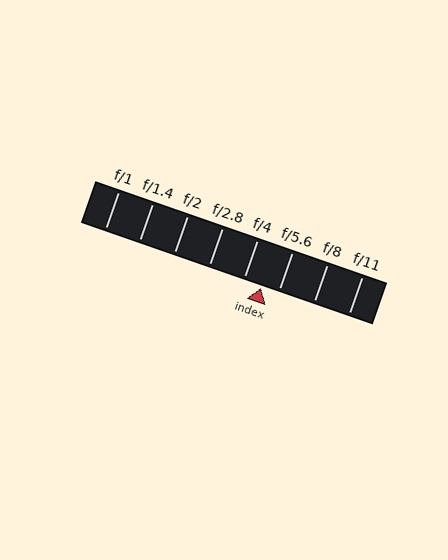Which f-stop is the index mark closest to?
The index mark is closest to f/5.6.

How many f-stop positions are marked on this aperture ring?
There are 8 f-stop positions marked.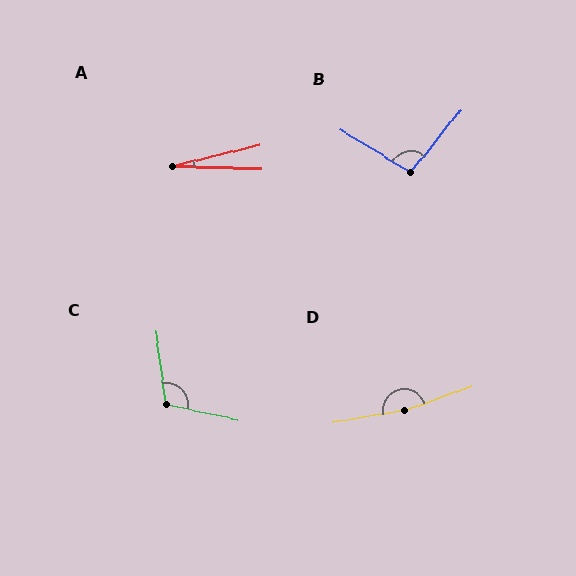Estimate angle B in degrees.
Approximately 98 degrees.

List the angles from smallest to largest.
A (16°), B (98°), C (110°), D (170°).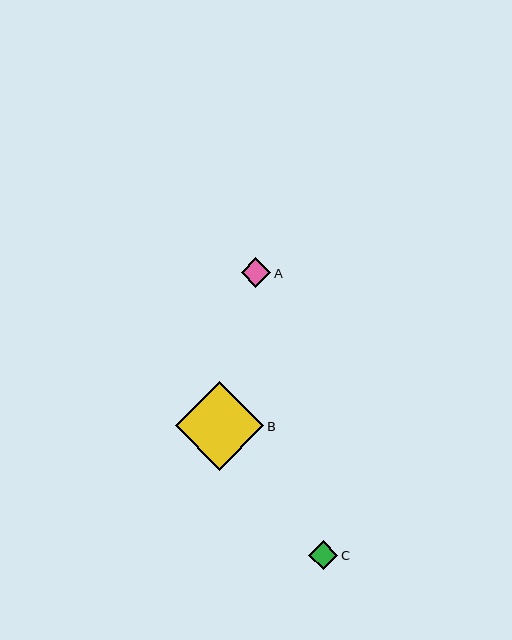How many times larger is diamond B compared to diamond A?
Diamond B is approximately 3.0 times the size of diamond A.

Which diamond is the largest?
Diamond B is the largest with a size of approximately 88 pixels.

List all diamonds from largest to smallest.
From largest to smallest: B, A, C.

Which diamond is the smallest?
Diamond C is the smallest with a size of approximately 29 pixels.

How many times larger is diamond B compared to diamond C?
Diamond B is approximately 3.1 times the size of diamond C.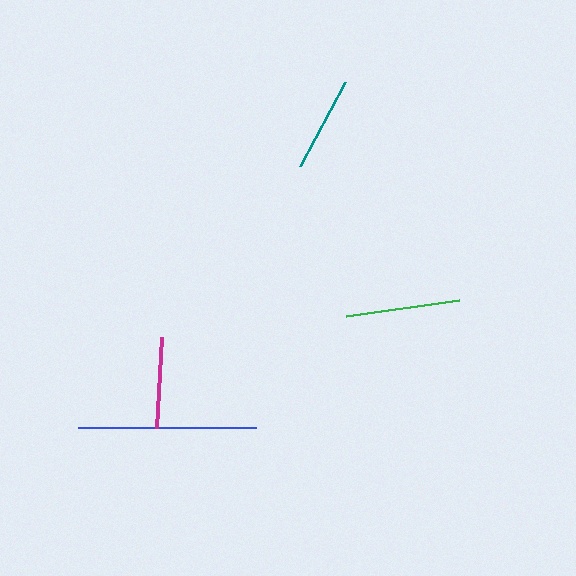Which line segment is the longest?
The blue line is the longest at approximately 178 pixels.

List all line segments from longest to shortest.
From longest to shortest: blue, green, teal, magenta.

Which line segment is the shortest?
The magenta line is the shortest at approximately 91 pixels.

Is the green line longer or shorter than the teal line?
The green line is longer than the teal line.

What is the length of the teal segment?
The teal segment is approximately 95 pixels long.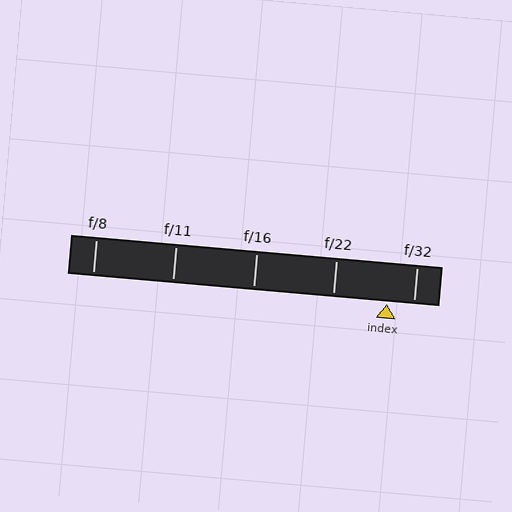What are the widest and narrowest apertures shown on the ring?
The widest aperture shown is f/8 and the narrowest is f/32.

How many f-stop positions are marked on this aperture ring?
There are 5 f-stop positions marked.